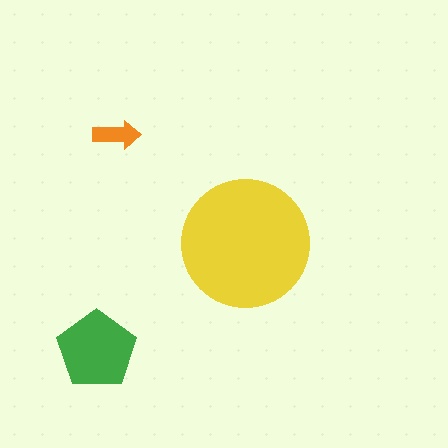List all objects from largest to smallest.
The yellow circle, the green pentagon, the orange arrow.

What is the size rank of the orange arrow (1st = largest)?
3rd.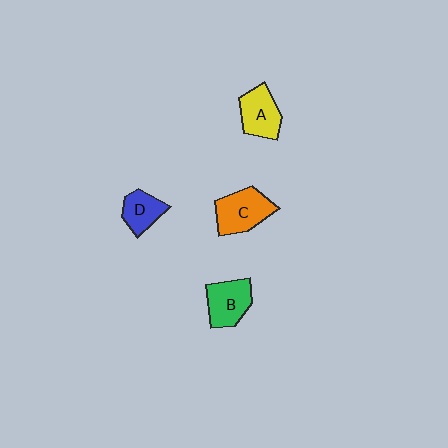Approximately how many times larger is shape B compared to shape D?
Approximately 1.3 times.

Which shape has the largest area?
Shape C (orange).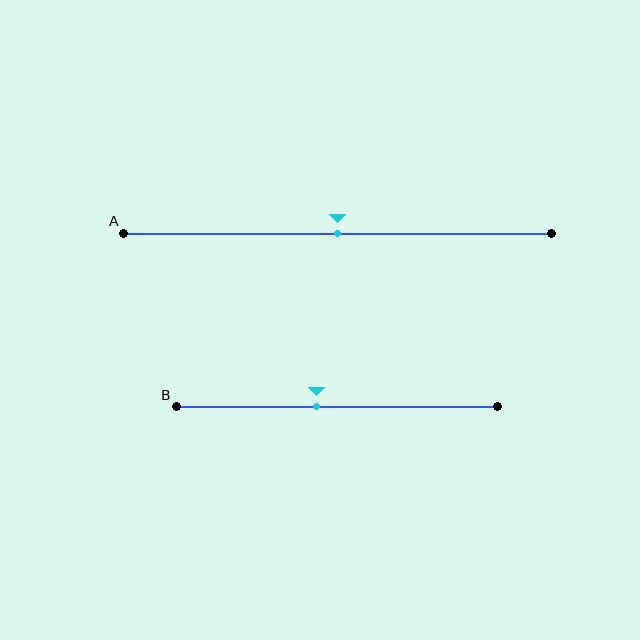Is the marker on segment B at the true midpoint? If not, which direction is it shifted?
No, the marker on segment B is shifted to the left by about 6% of the segment length.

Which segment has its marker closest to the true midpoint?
Segment A has its marker closest to the true midpoint.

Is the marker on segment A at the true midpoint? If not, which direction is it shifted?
Yes, the marker on segment A is at the true midpoint.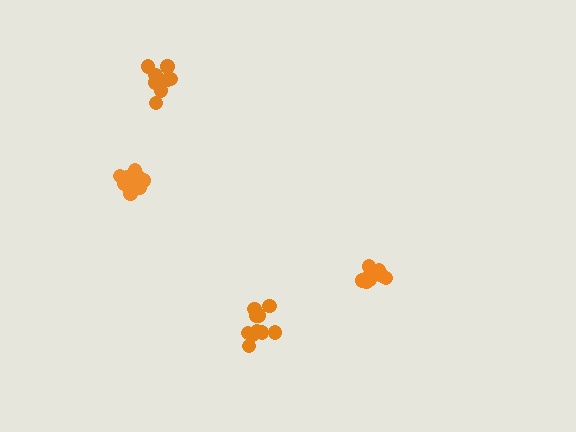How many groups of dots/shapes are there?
There are 4 groups.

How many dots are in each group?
Group 1: 9 dots, Group 2: 10 dots, Group 3: 8 dots, Group 4: 10 dots (37 total).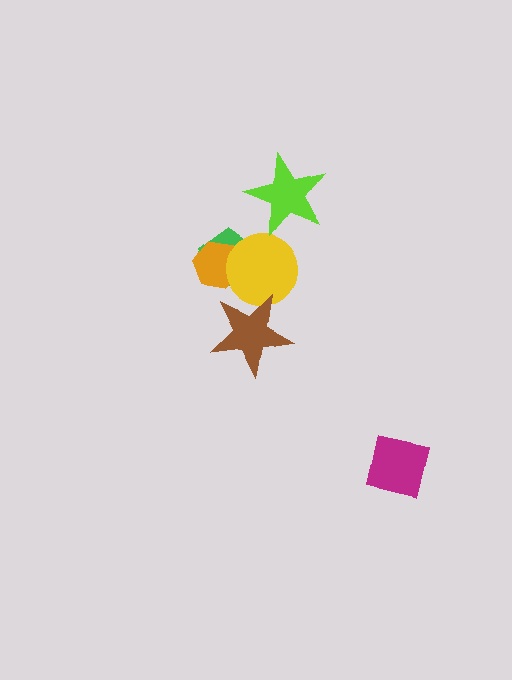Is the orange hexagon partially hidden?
Yes, it is partially covered by another shape.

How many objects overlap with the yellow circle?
3 objects overlap with the yellow circle.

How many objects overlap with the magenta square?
0 objects overlap with the magenta square.